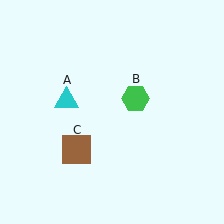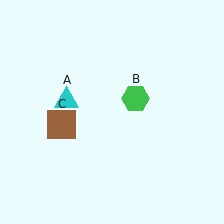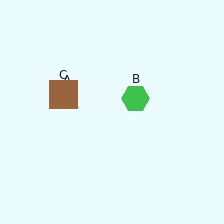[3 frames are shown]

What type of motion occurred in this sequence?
The brown square (object C) rotated clockwise around the center of the scene.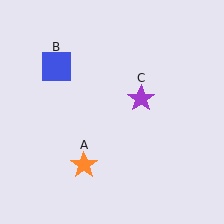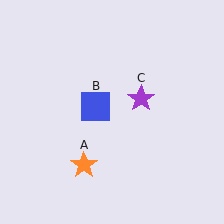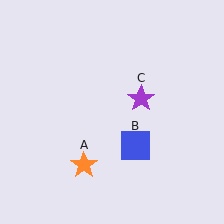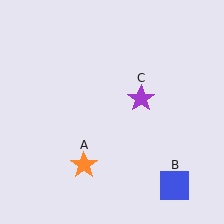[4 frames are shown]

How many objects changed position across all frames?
1 object changed position: blue square (object B).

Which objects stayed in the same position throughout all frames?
Orange star (object A) and purple star (object C) remained stationary.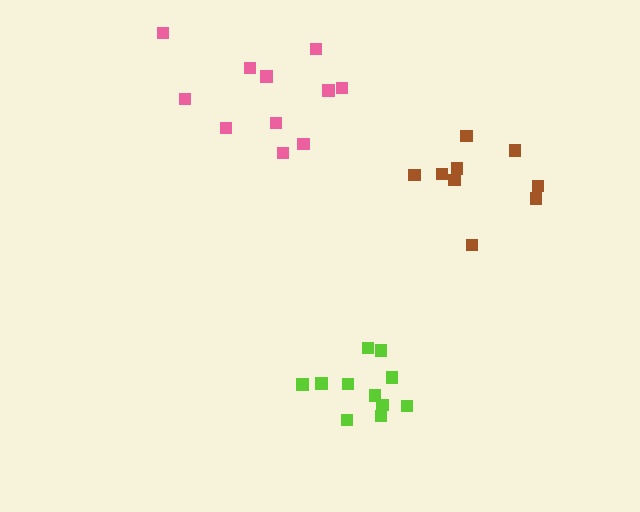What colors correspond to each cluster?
The clusters are colored: pink, brown, lime.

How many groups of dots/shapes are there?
There are 3 groups.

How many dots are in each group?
Group 1: 11 dots, Group 2: 9 dots, Group 3: 11 dots (31 total).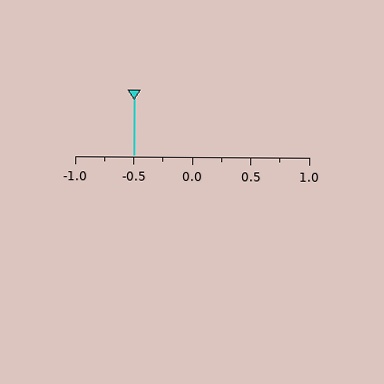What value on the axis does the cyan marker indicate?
The marker indicates approximately -0.5.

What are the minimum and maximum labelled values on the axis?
The axis runs from -1.0 to 1.0.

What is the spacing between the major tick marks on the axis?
The major ticks are spaced 0.5 apart.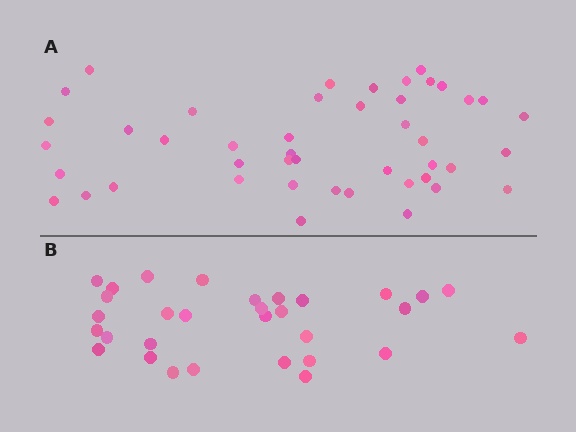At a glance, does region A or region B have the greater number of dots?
Region A (the top region) has more dots.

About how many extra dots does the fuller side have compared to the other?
Region A has approximately 15 more dots than region B.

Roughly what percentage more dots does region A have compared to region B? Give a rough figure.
About 45% more.